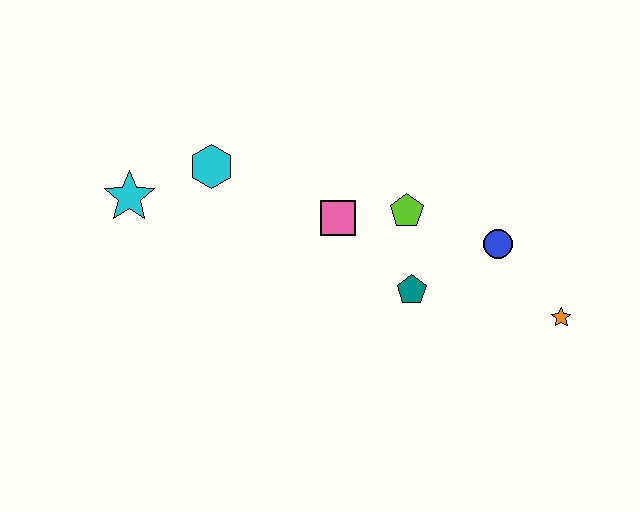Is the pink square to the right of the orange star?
No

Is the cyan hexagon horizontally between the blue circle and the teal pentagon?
No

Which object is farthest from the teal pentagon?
The cyan star is farthest from the teal pentagon.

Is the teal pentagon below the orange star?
No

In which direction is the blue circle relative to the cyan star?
The blue circle is to the right of the cyan star.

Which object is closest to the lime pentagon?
The pink square is closest to the lime pentagon.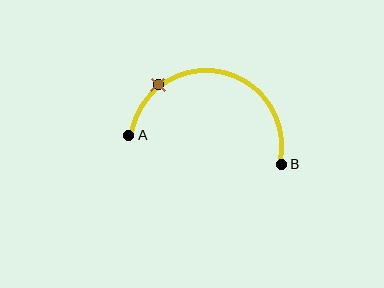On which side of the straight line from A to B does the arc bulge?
The arc bulges above the straight line connecting A and B.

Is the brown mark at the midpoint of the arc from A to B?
No. The brown mark lies on the arc but is closer to endpoint A. The arc midpoint would be at the point on the curve equidistant along the arc from both A and B.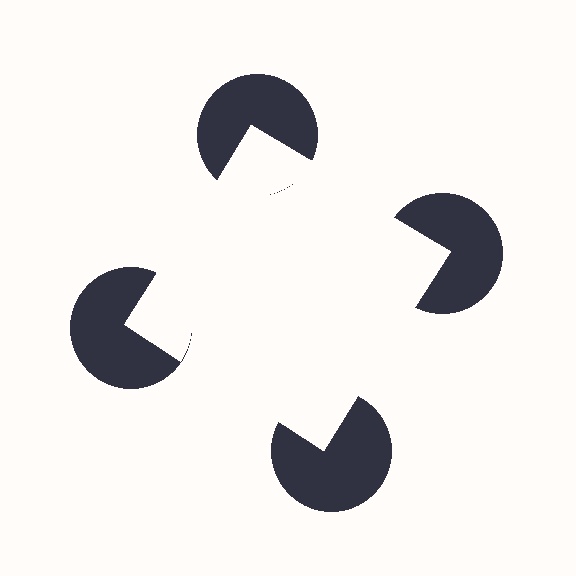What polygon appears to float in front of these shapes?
An illusory square — its edges are inferred from the aligned wedge cuts in the pac-man discs, not physically drawn.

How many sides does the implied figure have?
4 sides.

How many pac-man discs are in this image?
There are 4 — one at each vertex of the illusory square.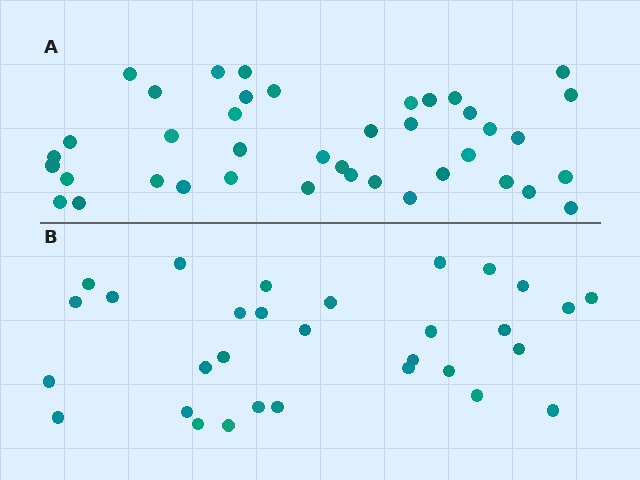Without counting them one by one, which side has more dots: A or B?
Region A (the top region) has more dots.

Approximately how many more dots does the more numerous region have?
Region A has roughly 8 or so more dots than region B.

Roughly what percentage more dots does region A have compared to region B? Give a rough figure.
About 30% more.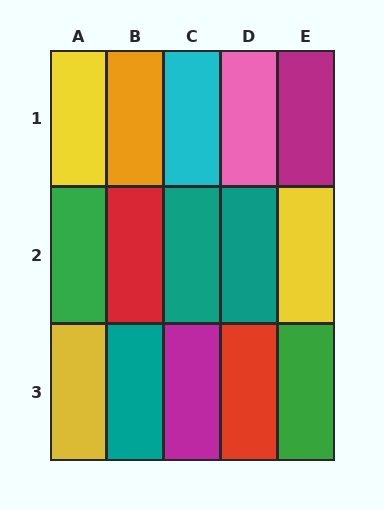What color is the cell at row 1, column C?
Cyan.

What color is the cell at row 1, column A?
Yellow.